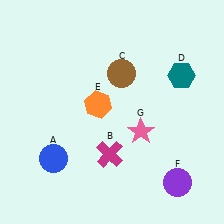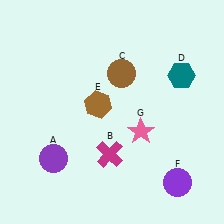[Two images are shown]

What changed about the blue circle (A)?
In Image 1, A is blue. In Image 2, it changed to purple.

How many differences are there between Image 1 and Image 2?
There are 2 differences between the two images.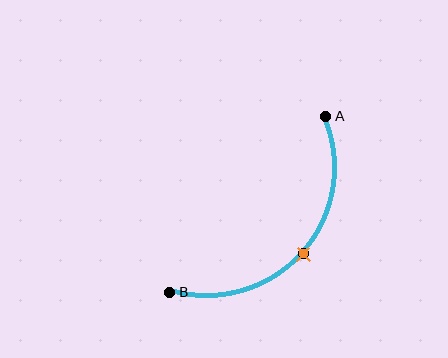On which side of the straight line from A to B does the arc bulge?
The arc bulges below and to the right of the straight line connecting A and B.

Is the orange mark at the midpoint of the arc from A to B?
Yes. The orange mark lies on the arc at equal arc-length from both A and B — it is the arc midpoint.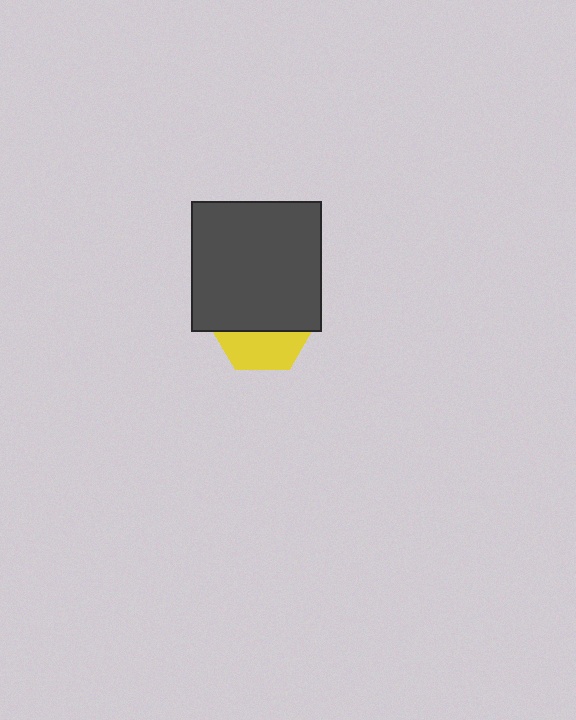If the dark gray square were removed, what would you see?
You would see the complete yellow hexagon.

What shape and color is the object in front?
The object in front is a dark gray square.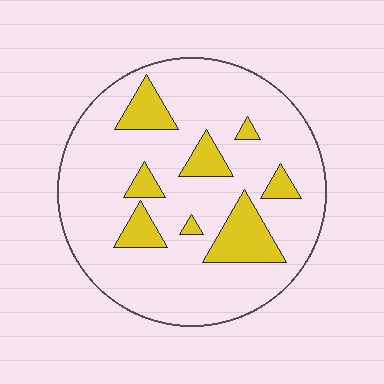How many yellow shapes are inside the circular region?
8.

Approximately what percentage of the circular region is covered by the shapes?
Approximately 15%.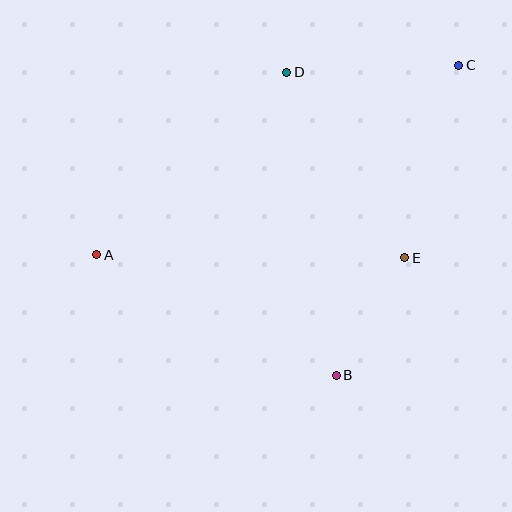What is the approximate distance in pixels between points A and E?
The distance between A and E is approximately 308 pixels.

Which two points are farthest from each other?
Points A and C are farthest from each other.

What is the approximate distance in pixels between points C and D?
The distance between C and D is approximately 172 pixels.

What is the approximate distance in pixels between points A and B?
The distance between A and B is approximately 268 pixels.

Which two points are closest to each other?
Points B and E are closest to each other.